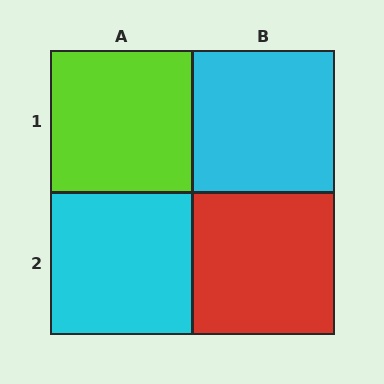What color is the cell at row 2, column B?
Red.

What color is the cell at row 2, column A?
Cyan.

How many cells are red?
1 cell is red.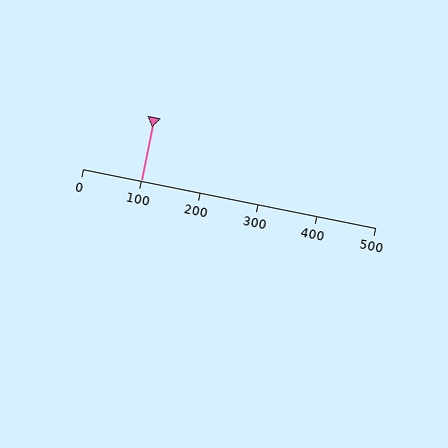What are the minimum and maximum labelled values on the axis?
The axis runs from 0 to 500.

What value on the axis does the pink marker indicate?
The marker indicates approximately 100.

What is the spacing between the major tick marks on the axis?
The major ticks are spaced 100 apart.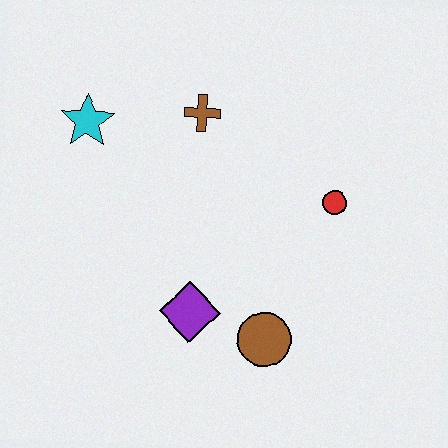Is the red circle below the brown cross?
Yes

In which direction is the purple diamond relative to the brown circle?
The purple diamond is to the left of the brown circle.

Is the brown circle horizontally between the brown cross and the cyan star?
No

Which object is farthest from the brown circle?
The cyan star is farthest from the brown circle.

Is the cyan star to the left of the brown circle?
Yes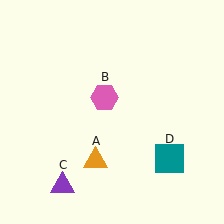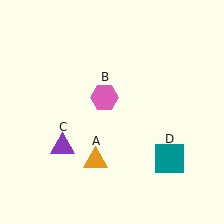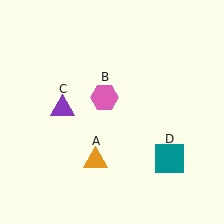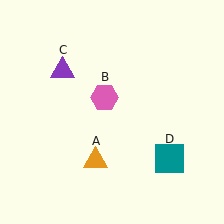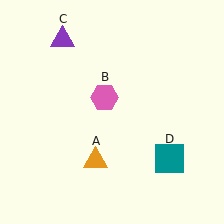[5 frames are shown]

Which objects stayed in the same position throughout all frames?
Orange triangle (object A) and pink hexagon (object B) and teal square (object D) remained stationary.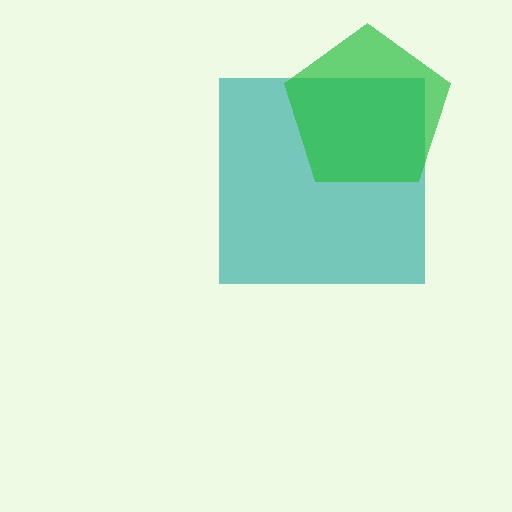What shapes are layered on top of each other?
The layered shapes are: a teal square, a green pentagon.